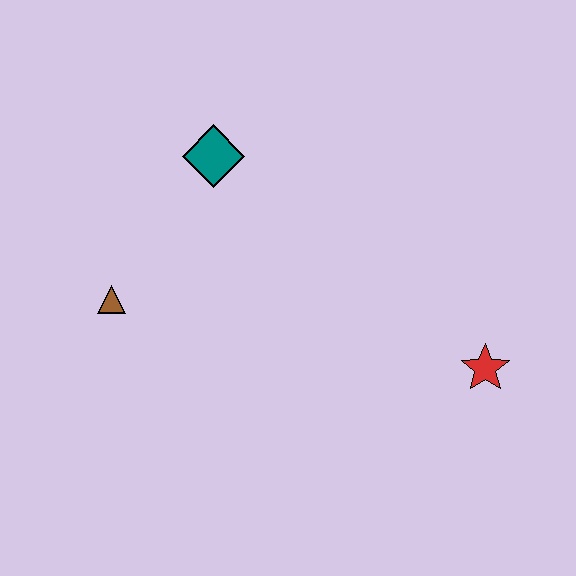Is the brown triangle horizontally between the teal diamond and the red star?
No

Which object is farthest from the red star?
The brown triangle is farthest from the red star.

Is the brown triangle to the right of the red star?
No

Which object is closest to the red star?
The teal diamond is closest to the red star.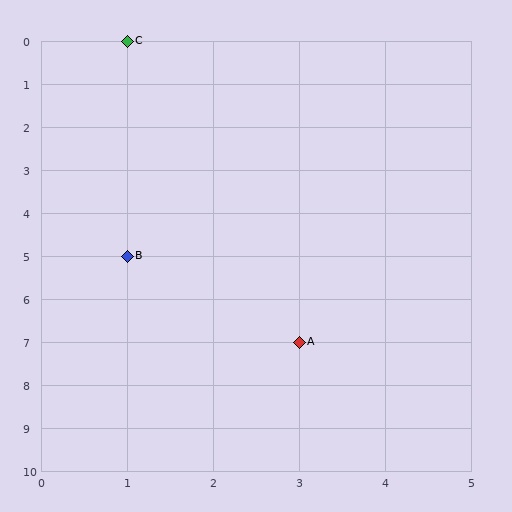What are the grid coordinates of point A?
Point A is at grid coordinates (3, 7).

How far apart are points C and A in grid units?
Points C and A are 2 columns and 7 rows apart (about 7.3 grid units diagonally).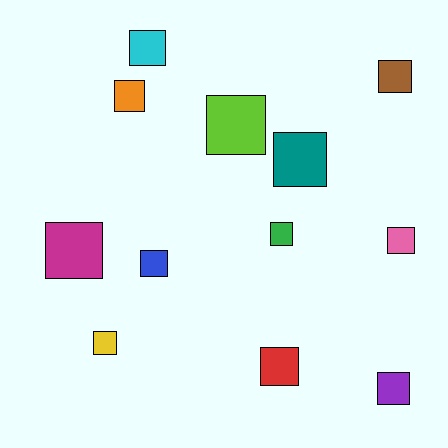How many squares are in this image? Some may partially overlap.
There are 12 squares.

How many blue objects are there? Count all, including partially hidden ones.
There is 1 blue object.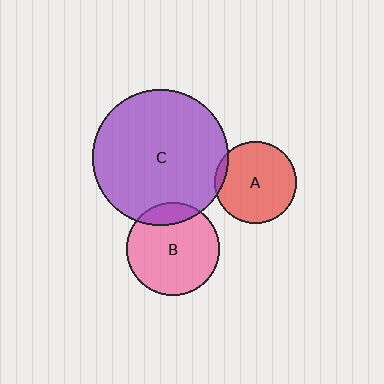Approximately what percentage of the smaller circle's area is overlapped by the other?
Approximately 15%.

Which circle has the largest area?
Circle C (purple).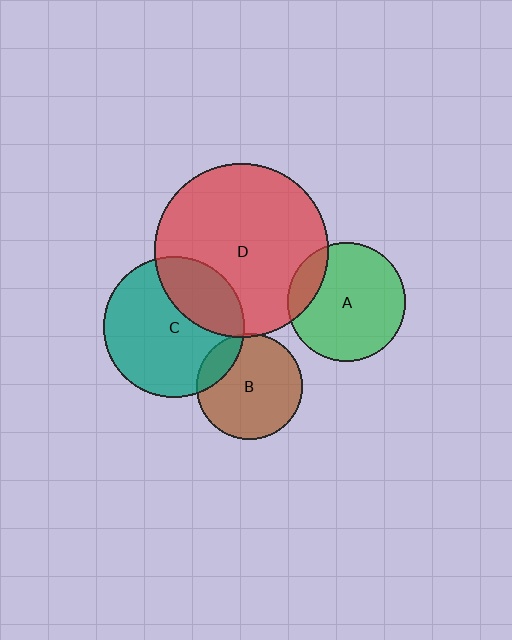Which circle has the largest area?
Circle D (red).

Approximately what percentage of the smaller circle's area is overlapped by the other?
Approximately 15%.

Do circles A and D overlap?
Yes.